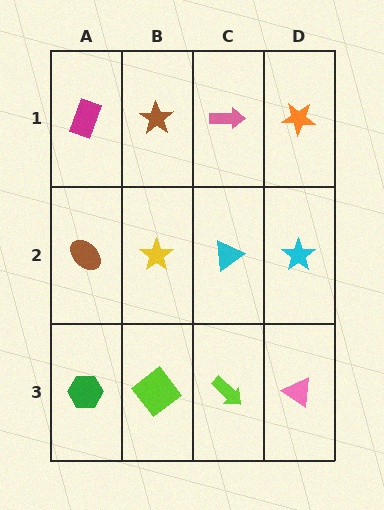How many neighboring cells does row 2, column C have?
4.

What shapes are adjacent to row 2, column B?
A brown star (row 1, column B), a lime diamond (row 3, column B), a brown ellipse (row 2, column A), a cyan triangle (row 2, column C).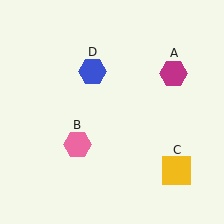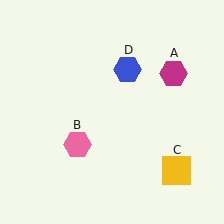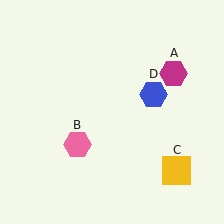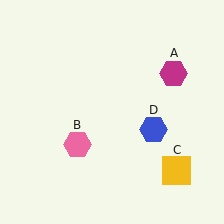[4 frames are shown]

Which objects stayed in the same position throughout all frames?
Magenta hexagon (object A) and pink hexagon (object B) and yellow square (object C) remained stationary.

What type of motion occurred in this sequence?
The blue hexagon (object D) rotated clockwise around the center of the scene.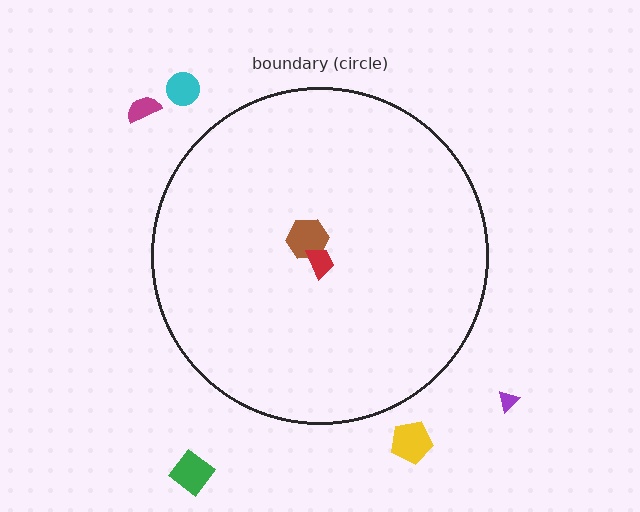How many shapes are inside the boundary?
2 inside, 5 outside.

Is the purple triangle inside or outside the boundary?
Outside.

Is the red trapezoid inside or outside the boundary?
Inside.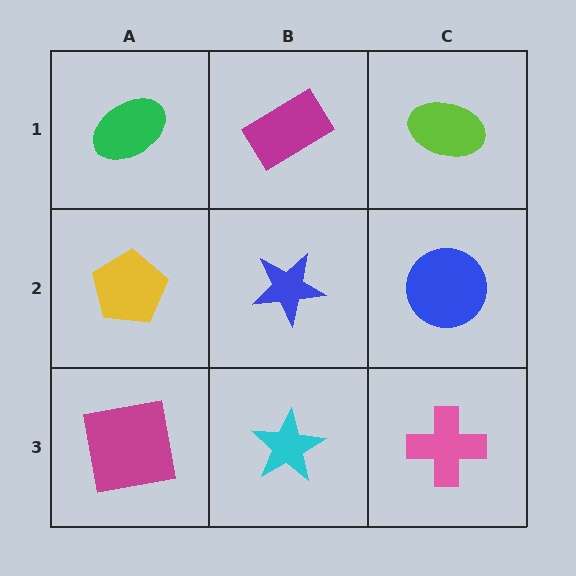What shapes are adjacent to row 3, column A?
A yellow pentagon (row 2, column A), a cyan star (row 3, column B).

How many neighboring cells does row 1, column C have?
2.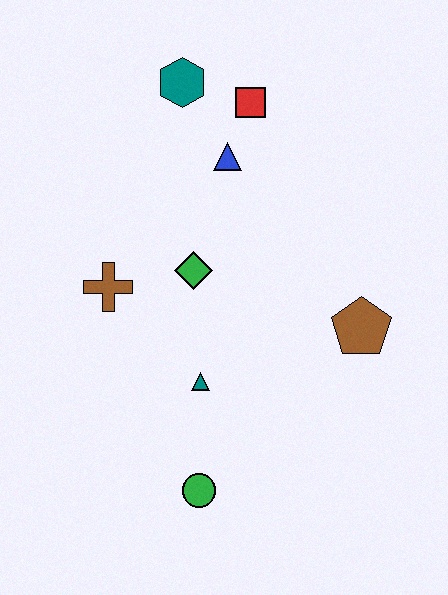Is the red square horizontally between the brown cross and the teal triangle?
No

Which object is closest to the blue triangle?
The red square is closest to the blue triangle.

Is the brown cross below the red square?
Yes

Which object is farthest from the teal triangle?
The teal hexagon is farthest from the teal triangle.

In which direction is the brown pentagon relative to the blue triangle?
The brown pentagon is below the blue triangle.